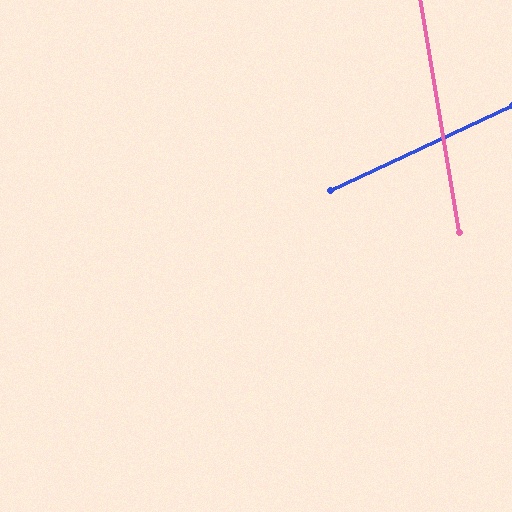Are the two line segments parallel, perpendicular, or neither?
Neither parallel nor perpendicular — they differ by about 75°.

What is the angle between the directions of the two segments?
Approximately 75 degrees.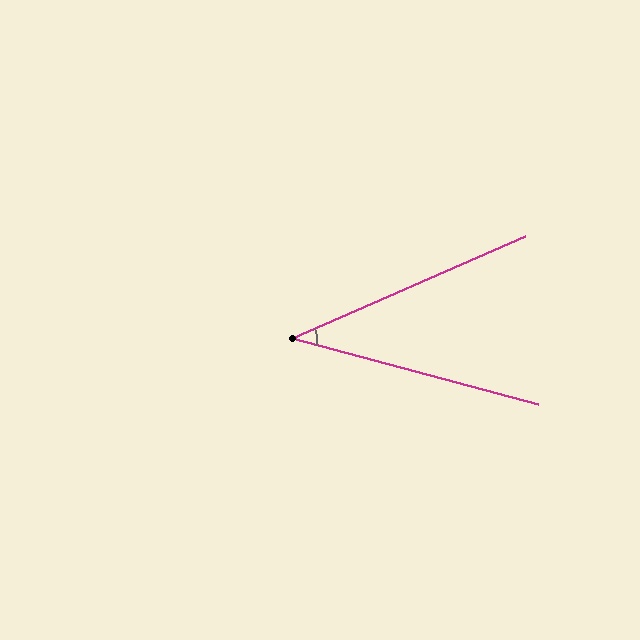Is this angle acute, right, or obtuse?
It is acute.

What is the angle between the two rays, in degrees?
Approximately 39 degrees.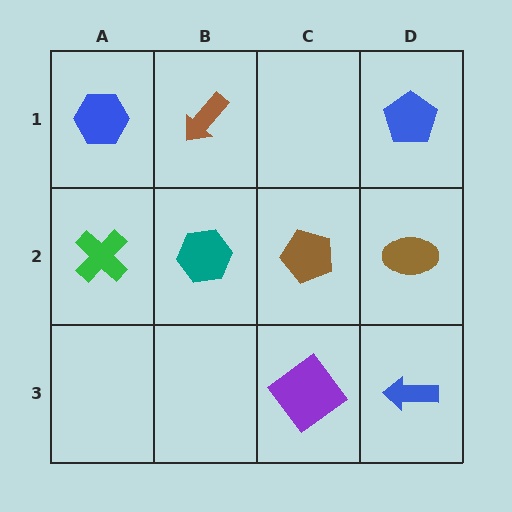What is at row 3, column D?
A blue arrow.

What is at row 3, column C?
A purple diamond.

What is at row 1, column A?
A blue hexagon.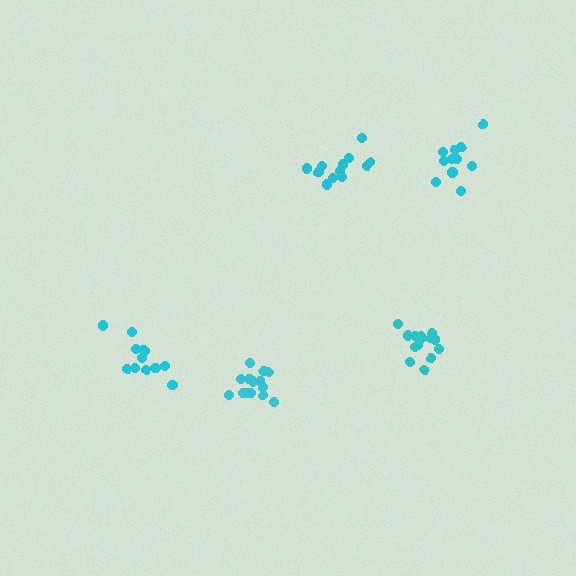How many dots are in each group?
Group 1: 12 dots, Group 2: 12 dots, Group 3: 14 dots, Group 4: 15 dots, Group 5: 11 dots (64 total).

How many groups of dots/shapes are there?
There are 5 groups.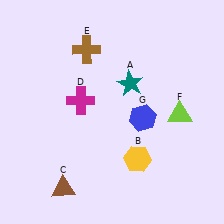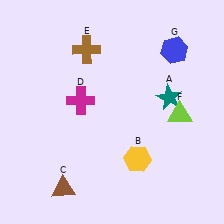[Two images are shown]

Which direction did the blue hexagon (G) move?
The blue hexagon (G) moved up.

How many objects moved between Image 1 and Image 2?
2 objects moved between the two images.